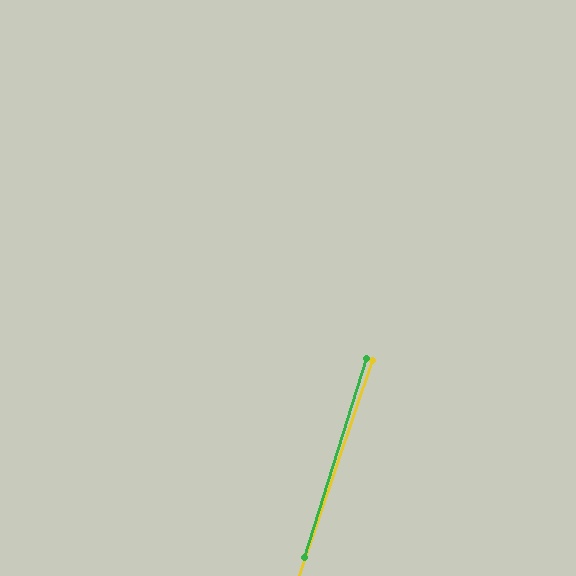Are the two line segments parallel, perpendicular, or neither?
Parallel — their directions differ by only 1.6°.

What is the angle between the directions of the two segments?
Approximately 2 degrees.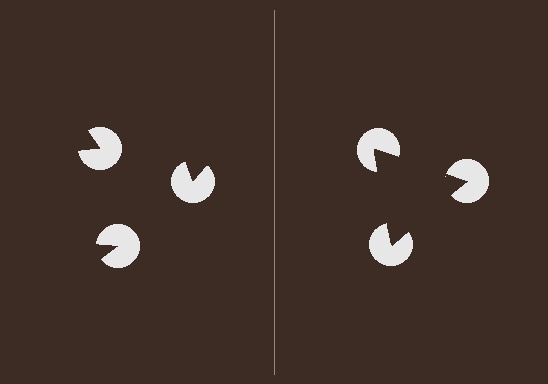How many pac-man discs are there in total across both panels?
6 — 3 on each side.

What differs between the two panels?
The pac-man discs are positioned identically on both sides; only the wedge orientations differ. On the right they align to a triangle; on the left they are misaligned.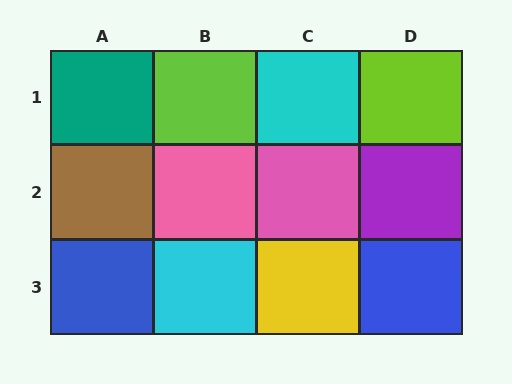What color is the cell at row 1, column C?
Cyan.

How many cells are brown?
1 cell is brown.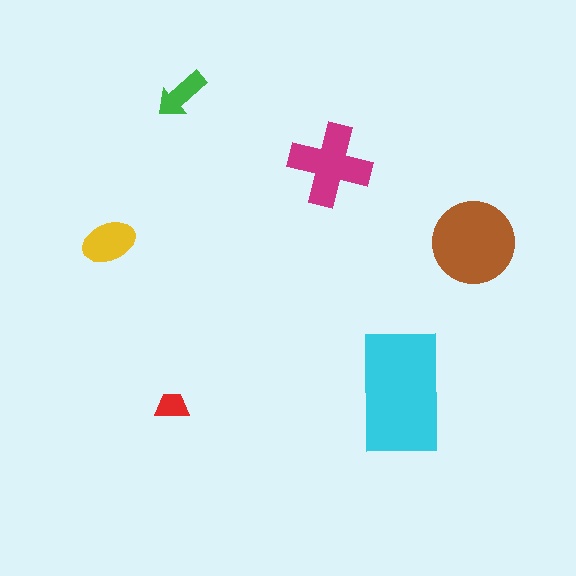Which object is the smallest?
The red trapezoid.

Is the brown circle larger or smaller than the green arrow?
Larger.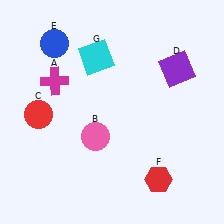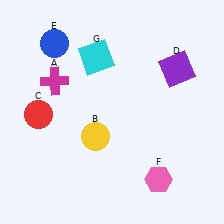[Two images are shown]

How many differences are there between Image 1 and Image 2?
There are 2 differences between the two images.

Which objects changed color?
B changed from pink to yellow. F changed from red to pink.